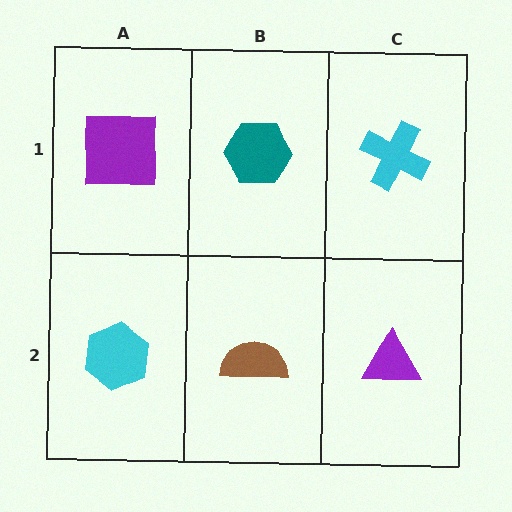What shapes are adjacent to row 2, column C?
A cyan cross (row 1, column C), a brown semicircle (row 2, column B).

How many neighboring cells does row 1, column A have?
2.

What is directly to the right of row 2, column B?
A purple triangle.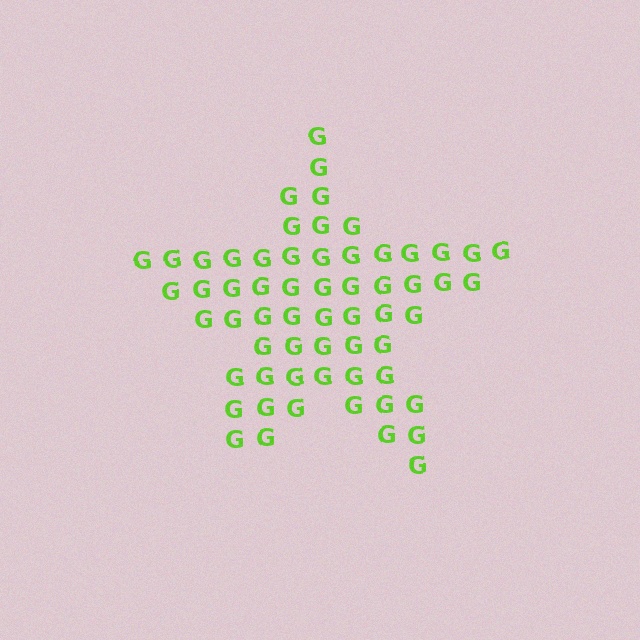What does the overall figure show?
The overall figure shows a star.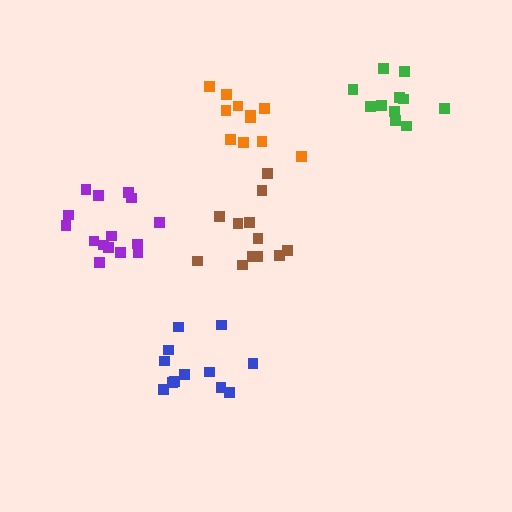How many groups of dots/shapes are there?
There are 5 groups.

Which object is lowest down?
The blue cluster is bottommost.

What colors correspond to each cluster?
The clusters are colored: orange, purple, blue, brown, green.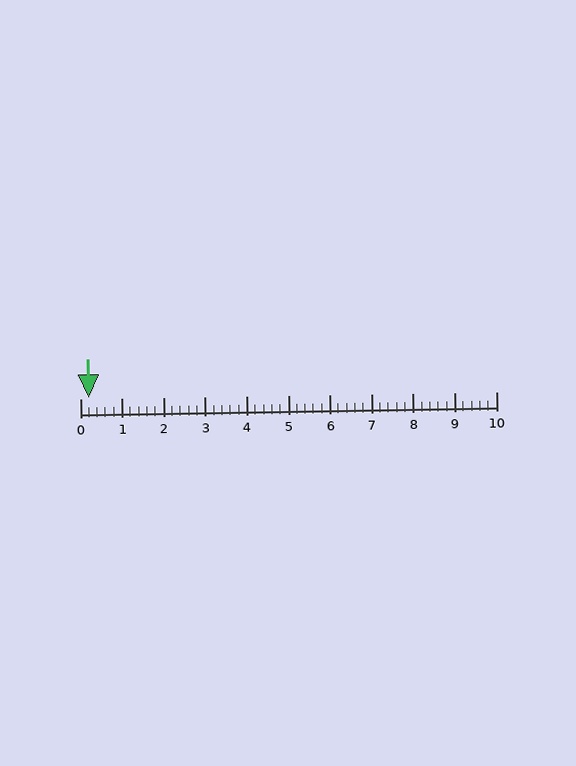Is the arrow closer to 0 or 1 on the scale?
The arrow is closer to 0.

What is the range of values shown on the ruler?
The ruler shows values from 0 to 10.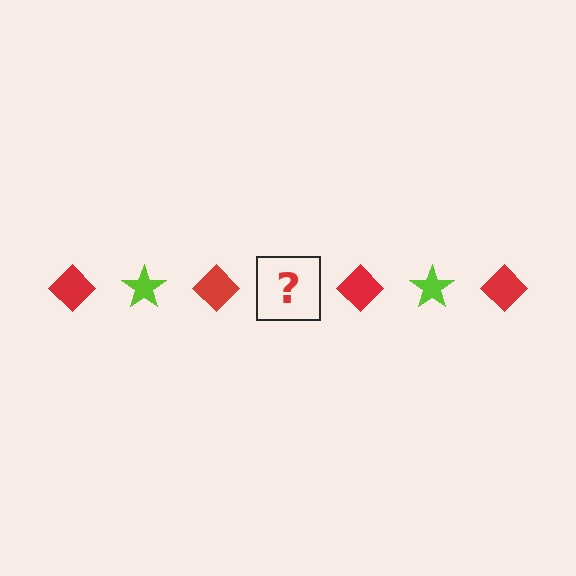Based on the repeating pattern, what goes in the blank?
The blank should be a lime star.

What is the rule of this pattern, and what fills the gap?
The rule is that the pattern alternates between red diamond and lime star. The gap should be filled with a lime star.